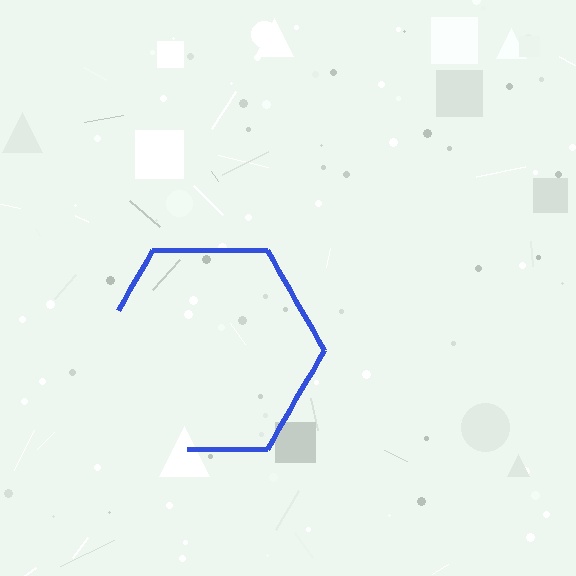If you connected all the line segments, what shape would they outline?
They would outline a hexagon.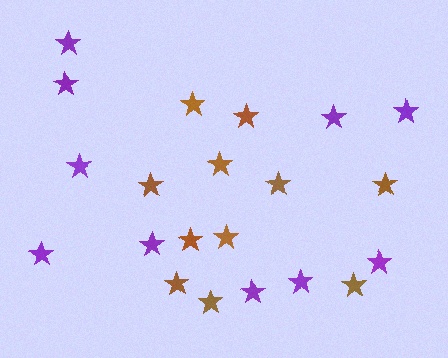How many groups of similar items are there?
There are 2 groups: one group of brown stars (11) and one group of purple stars (10).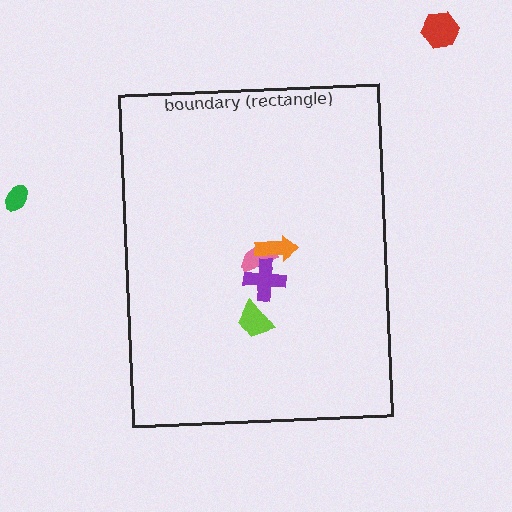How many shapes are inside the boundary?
4 inside, 2 outside.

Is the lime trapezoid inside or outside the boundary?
Inside.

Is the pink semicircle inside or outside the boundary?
Inside.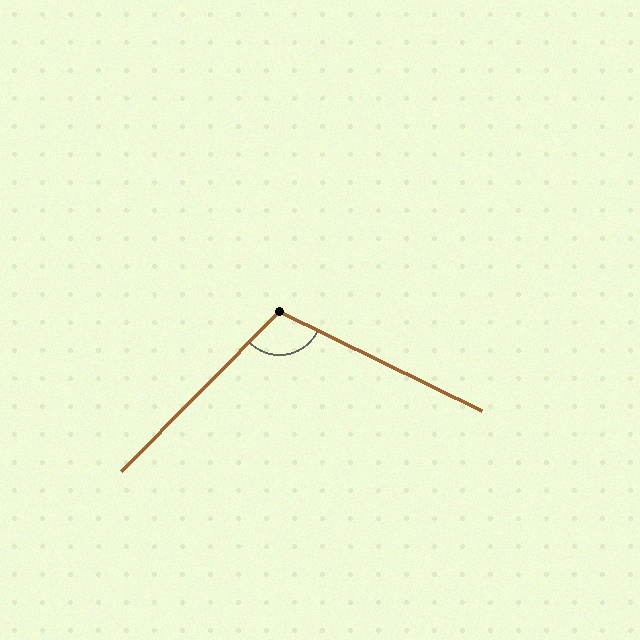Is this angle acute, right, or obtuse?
It is obtuse.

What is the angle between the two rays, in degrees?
Approximately 109 degrees.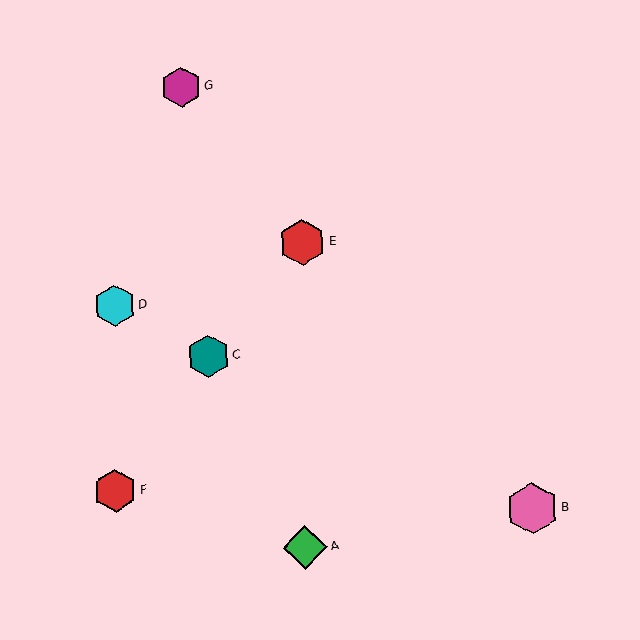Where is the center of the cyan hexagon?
The center of the cyan hexagon is at (114, 306).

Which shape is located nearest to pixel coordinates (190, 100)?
The magenta hexagon (labeled G) at (181, 87) is nearest to that location.